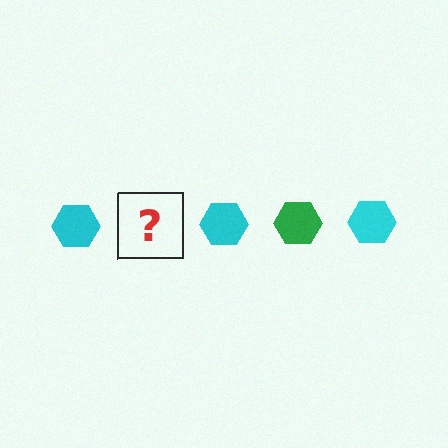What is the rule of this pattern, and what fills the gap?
The rule is that the pattern cycles through cyan, green hexagons. The gap should be filled with a green hexagon.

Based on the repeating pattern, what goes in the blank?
The blank should be a green hexagon.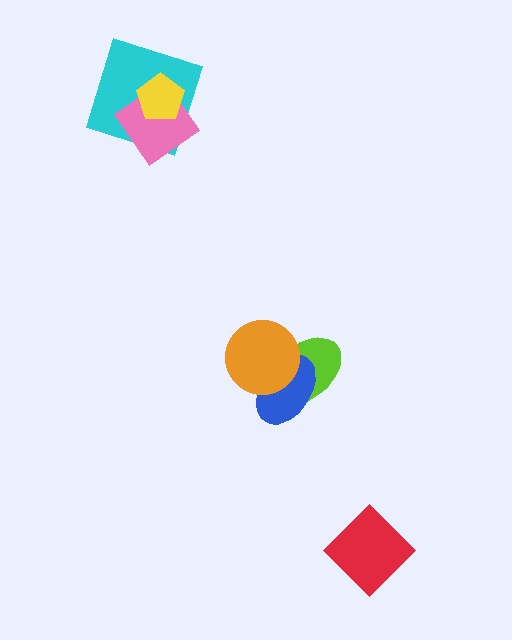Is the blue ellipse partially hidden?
Yes, it is partially covered by another shape.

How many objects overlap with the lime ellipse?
2 objects overlap with the lime ellipse.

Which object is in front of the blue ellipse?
The orange circle is in front of the blue ellipse.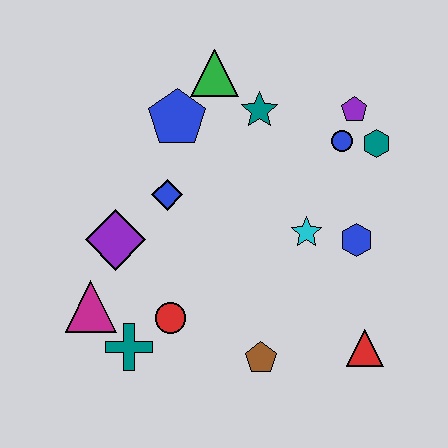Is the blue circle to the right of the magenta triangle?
Yes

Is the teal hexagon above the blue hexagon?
Yes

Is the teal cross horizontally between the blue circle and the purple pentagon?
No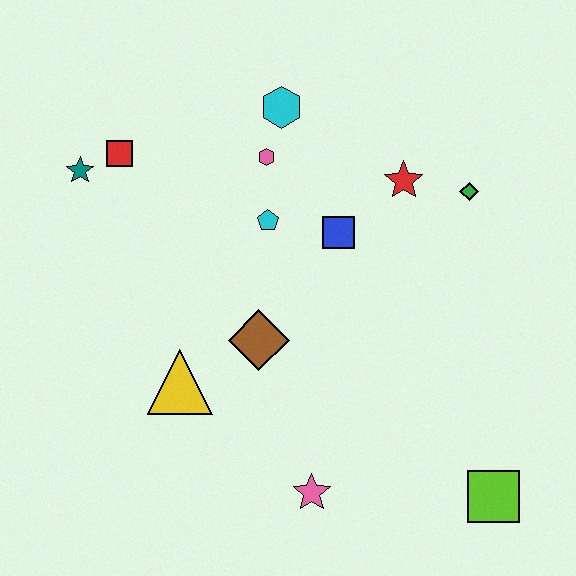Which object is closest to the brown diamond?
The yellow triangle is closest to the brown diamond.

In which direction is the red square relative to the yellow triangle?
The red square is above the yellow triangle.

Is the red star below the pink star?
No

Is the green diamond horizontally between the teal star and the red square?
No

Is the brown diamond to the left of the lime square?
Yes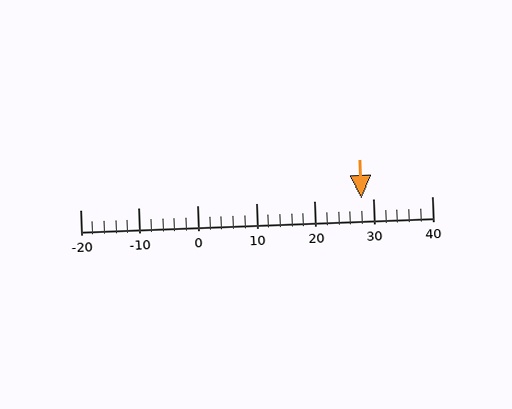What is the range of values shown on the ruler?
The ruler shows values from -20 to 40.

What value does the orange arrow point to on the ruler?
The orange arrow points to approximately 28.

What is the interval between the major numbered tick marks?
The major tick marks are spaced 10 units apart.